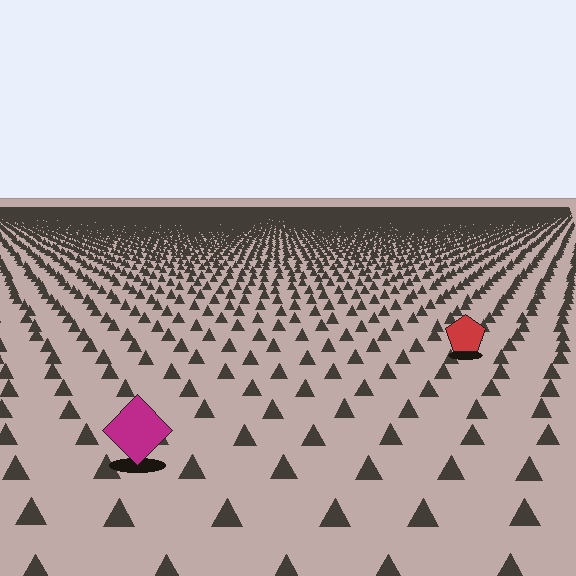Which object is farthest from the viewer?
The red pentagon is farthest from the viewer. It appears smaller and the ground texture around it is denser.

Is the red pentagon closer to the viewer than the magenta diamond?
No. The magenta diamond is closer — you can tell from the texture gradient: the ground texture is coarser near it.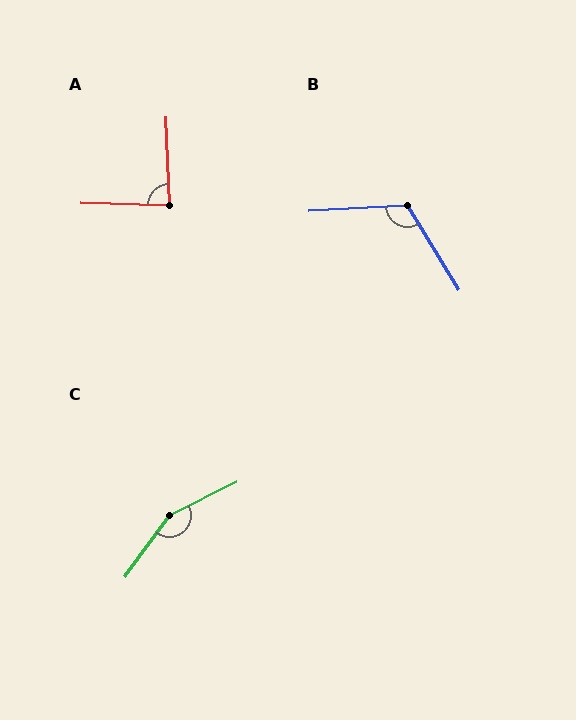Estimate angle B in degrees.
Approximately 118 degrees.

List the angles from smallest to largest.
A (87°), B (118°), C (152°).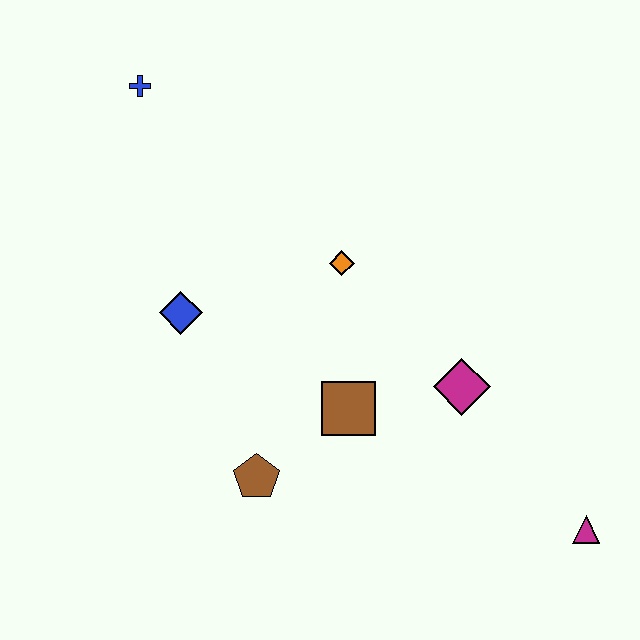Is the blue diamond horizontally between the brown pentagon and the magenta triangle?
No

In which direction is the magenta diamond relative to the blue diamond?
The magenta diamond is to the right of the blue diamond.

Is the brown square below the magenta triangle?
No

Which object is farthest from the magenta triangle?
The blue cross is farthest from the magenta triangle.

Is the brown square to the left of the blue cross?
No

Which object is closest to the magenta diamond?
The brown square is closest to the magenta diamond.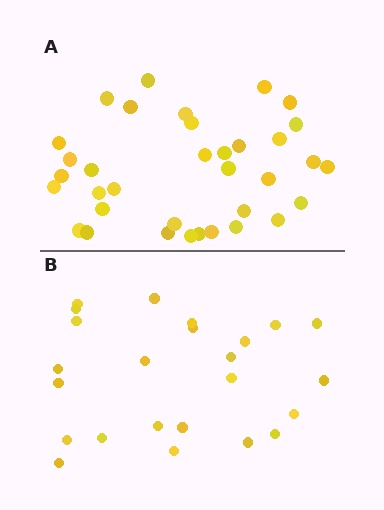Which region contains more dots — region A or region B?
Region A (the top region) has more dots.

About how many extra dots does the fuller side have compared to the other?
Region A has roughly 12 or so more dots than region B.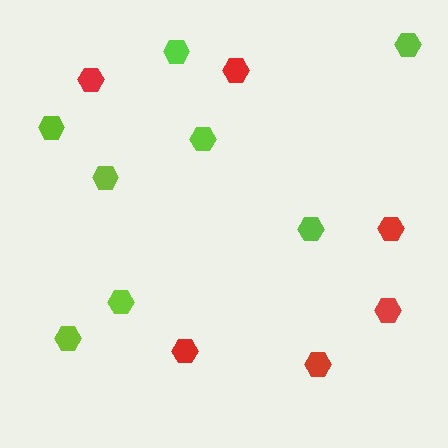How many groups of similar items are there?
There are 2 groups: one group of lime hexagons (8) and one group of red hexagons (6).